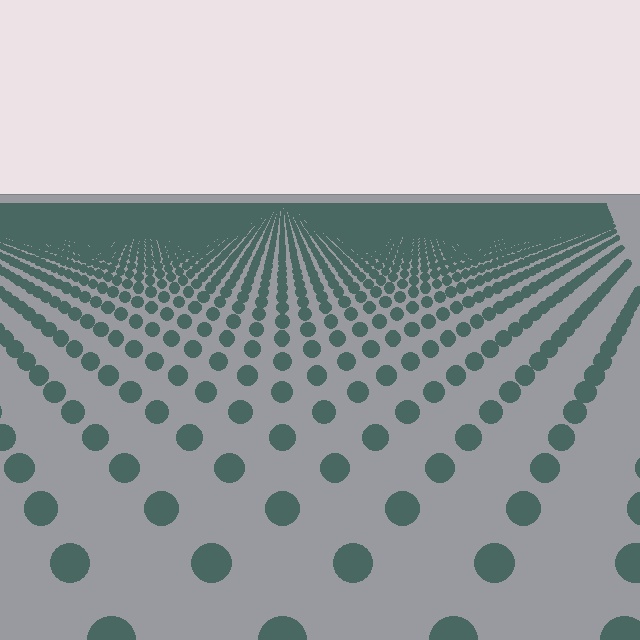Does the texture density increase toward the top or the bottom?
Density increases toward the top.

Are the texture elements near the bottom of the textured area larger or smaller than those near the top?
Larger. Near the bottom, elements are closer to the viewer and appear at a bigger on-screen size.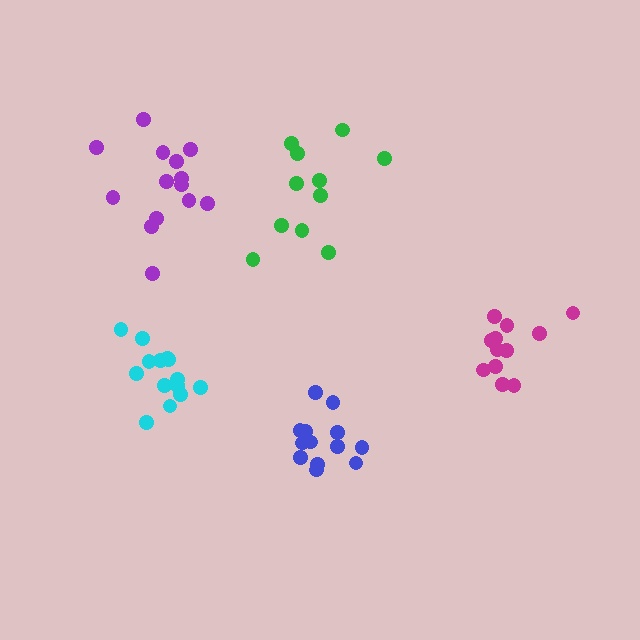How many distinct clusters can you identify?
There are 5 distinct clusters.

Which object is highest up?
The purple cluster is topmost.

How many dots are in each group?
Group 1: 14 dots, Group 2: 12 dots, Group 3: 14 dots, Group 4: 12 dots, Group 5: 13 dots (65 total).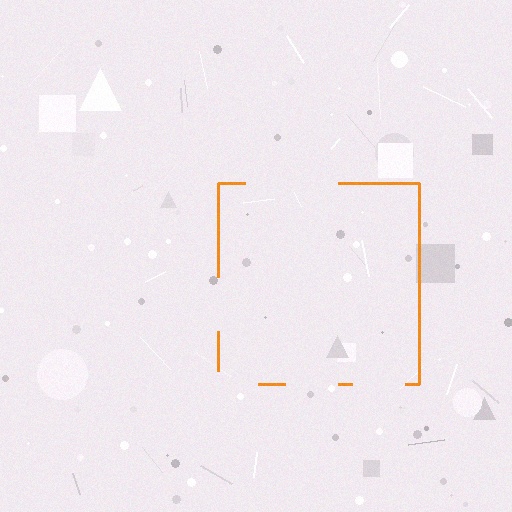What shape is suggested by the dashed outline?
The dashed outline suggests a square.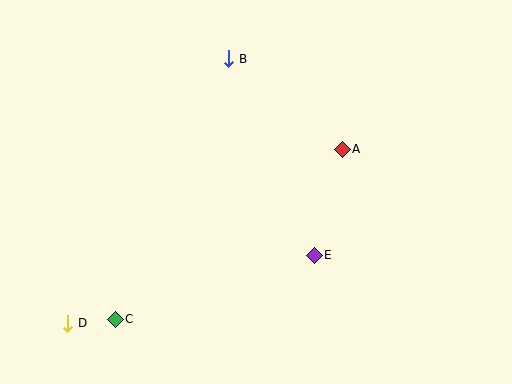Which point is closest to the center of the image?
Point E at (314, 255) is closest to the center.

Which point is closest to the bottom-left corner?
Point D is closest to the bottom-left corner.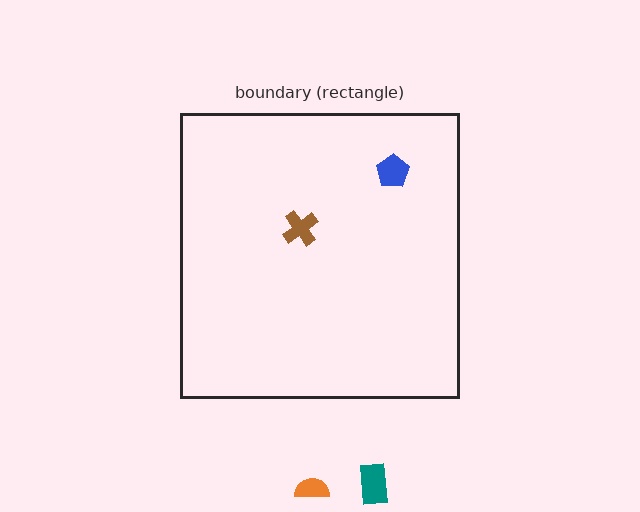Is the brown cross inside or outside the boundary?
Inside.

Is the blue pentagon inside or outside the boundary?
Inside.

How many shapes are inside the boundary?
2 inside, 2 outside.